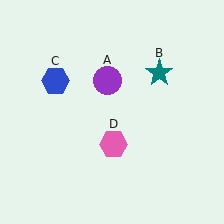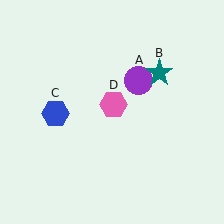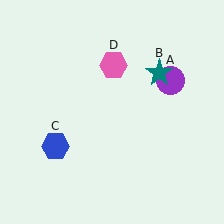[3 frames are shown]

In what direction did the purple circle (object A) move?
The purple circle (object A) moved right.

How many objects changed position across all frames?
3 objects changed position: purple circle (object A), blue hexagon (object C), pink hexagon (object D).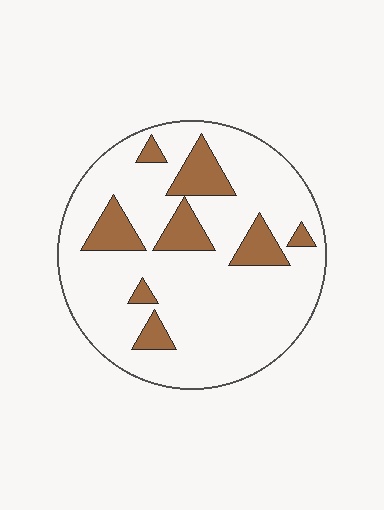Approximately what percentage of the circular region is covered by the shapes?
Approximately 20%.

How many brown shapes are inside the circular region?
8.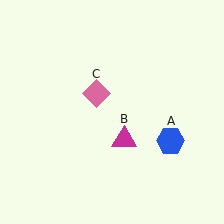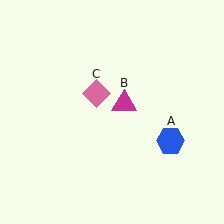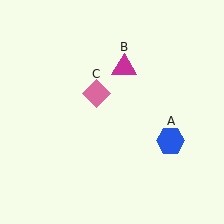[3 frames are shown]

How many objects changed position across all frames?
1 object changed position: magenta triangle (object B).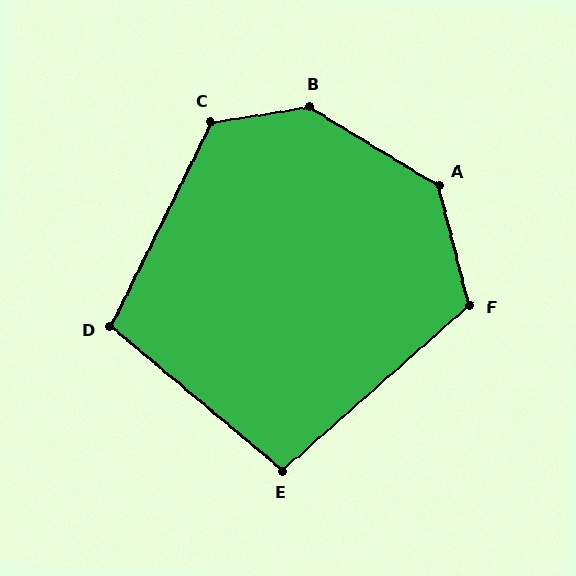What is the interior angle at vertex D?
Approximately 103 degrees (obtuse).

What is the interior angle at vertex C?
Approximately 125 degrees (obtuse).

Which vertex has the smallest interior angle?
E, at approximately 99 degrees.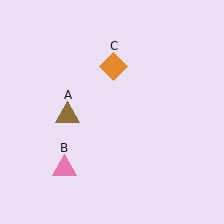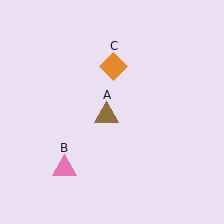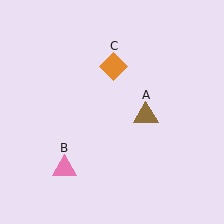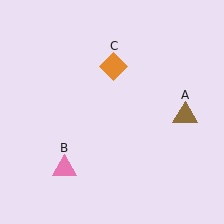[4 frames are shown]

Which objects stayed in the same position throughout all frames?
Pink triangle (object B) and orange diamond (object C) remained stationary.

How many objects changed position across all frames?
1 object changed position: brown triangle (object A).